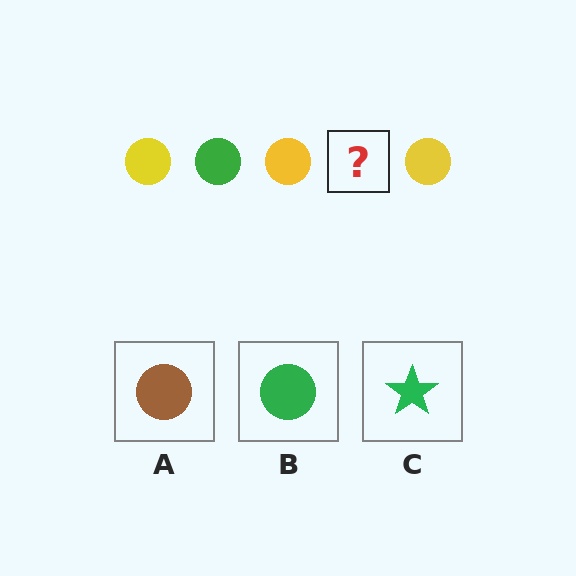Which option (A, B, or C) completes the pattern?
B.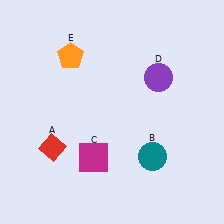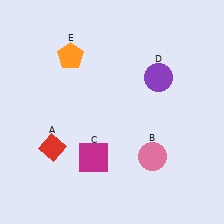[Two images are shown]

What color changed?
The circle (B) changed from teal in Image 1 to pink in Image 2.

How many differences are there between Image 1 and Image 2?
There is 1 difference between the two images.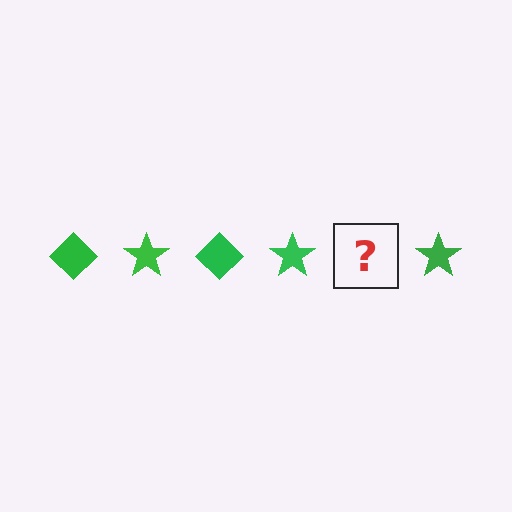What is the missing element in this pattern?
The missing element is a green diamond.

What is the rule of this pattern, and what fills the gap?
The rule is that the pattern cycles through diamond, star shapes in green. The gap should be filled with a green diamond.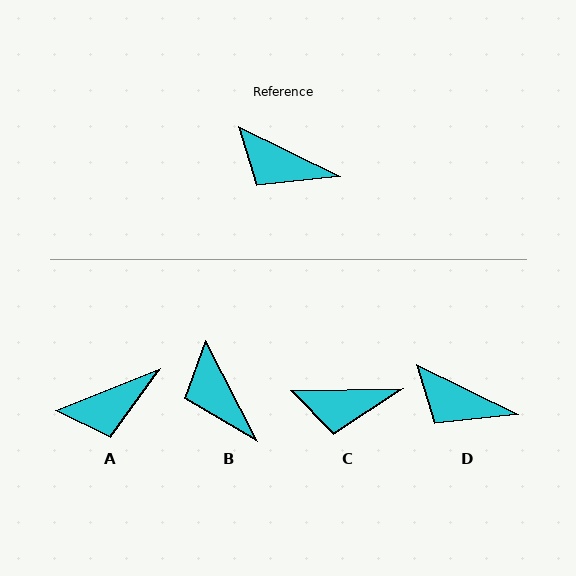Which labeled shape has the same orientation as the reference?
D.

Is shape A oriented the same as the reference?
No, it is off by about 48 degrees.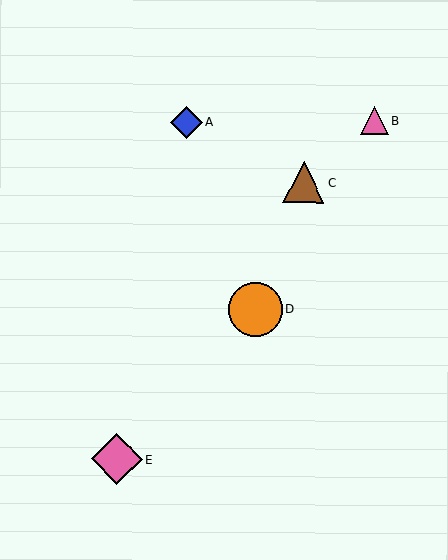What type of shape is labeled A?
Shape A is a blue diamond.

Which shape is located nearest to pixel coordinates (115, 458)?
The pink diamond (labeled E) at (117, 459) is nearest to that location.